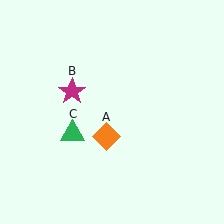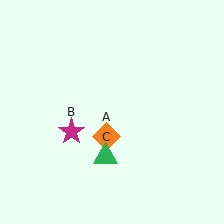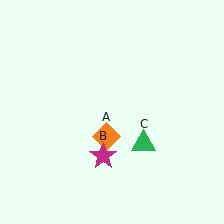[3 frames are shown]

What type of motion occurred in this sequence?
The magenta star (object B), green triangle (object C) rotated counterclockwise around the center of the scene.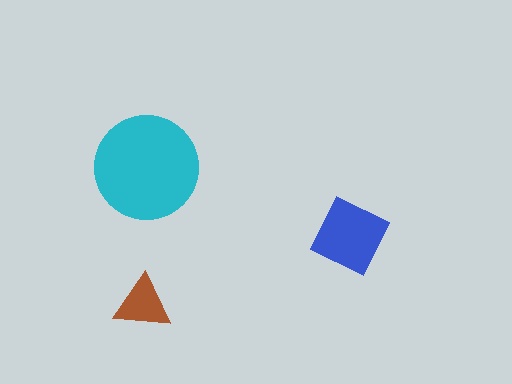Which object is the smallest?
The brown triangle.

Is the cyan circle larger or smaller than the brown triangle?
Larger.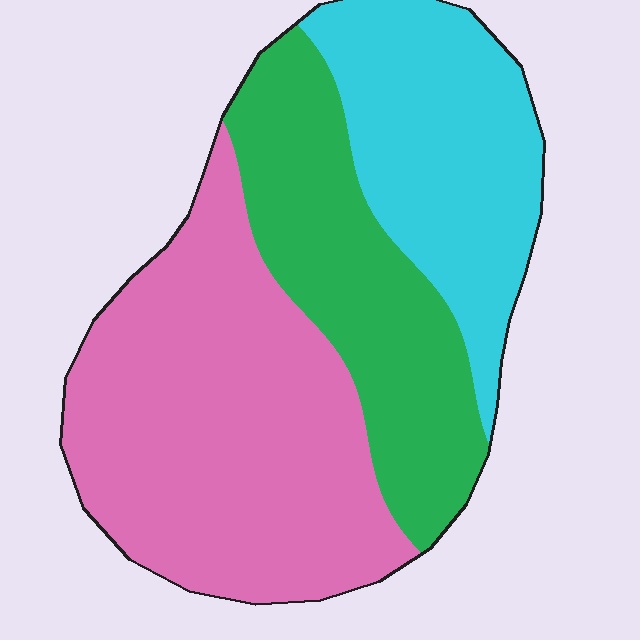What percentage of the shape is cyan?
Cyan covers 26% of the shape.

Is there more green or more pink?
Pink.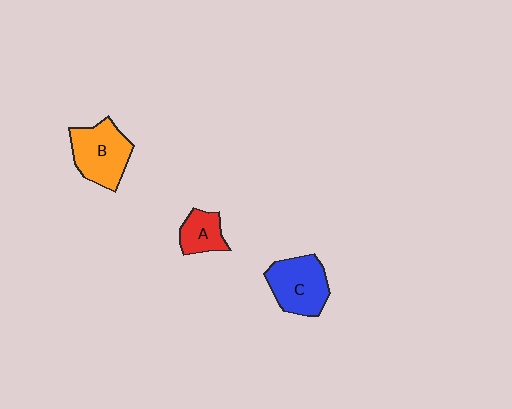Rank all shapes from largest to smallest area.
From largest to smallest: B (orange), C (blue), A (red).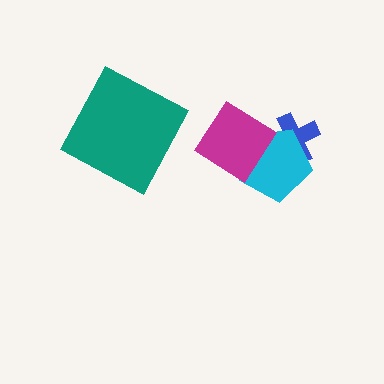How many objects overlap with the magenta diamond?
2 objects overlap with the magenta diamond.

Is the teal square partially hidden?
No, no other shape covers it.